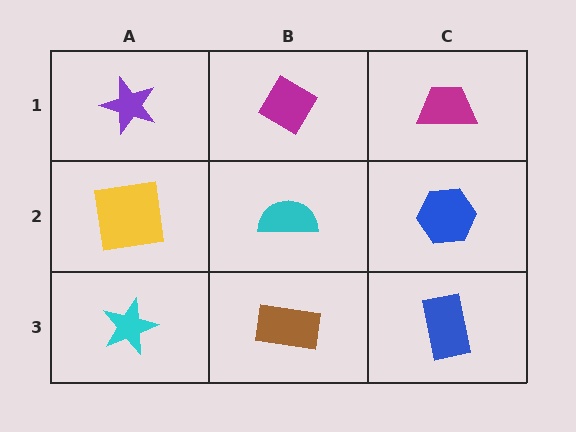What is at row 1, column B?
A magenta diamond.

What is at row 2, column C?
A blue hexagon.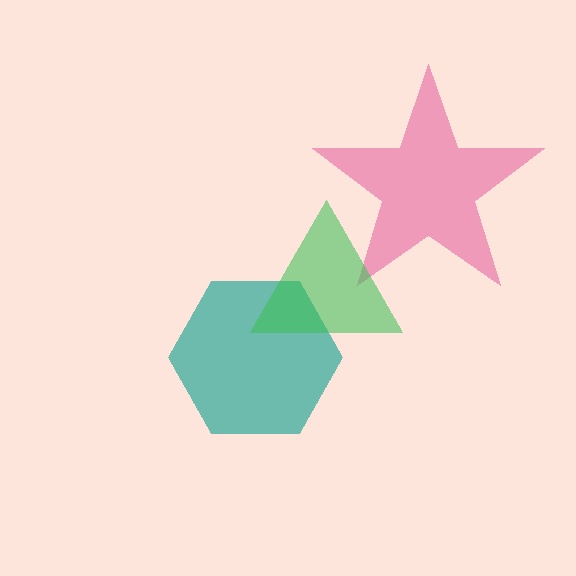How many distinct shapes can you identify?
There are 3 distinct shapes: a teal hexagon, a pink star, a green triangle.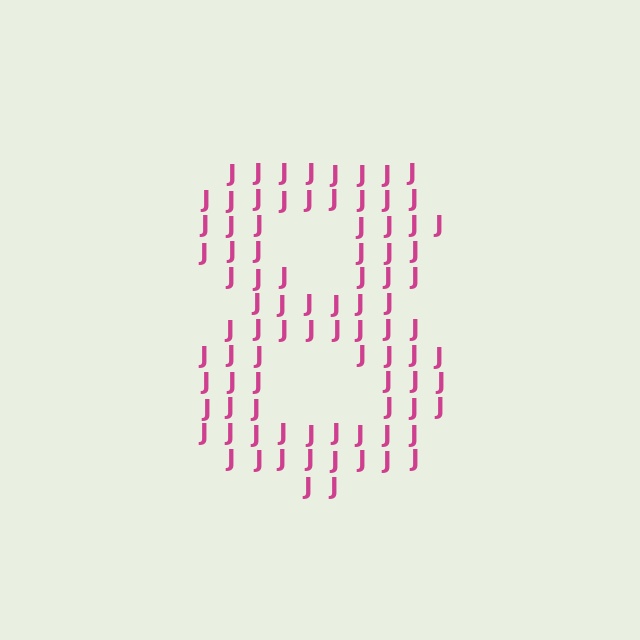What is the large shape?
The large shape is the digit 8.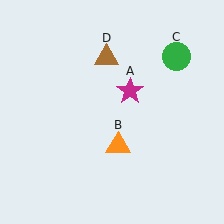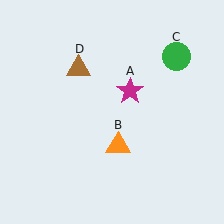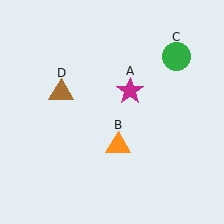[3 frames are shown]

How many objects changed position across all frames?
1 object changed position: brown triangle (object D).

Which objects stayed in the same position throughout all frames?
Magenta star (object A) and orange triangle (object B) and green circle (object C) remained stationary.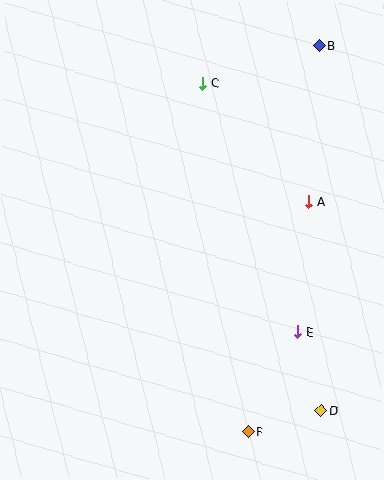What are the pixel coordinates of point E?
Point E is at (298, 332).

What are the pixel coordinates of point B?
Point B is at (319, 45).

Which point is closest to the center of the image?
Point A at (309, 202) is closest to the center.